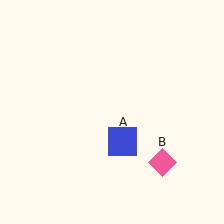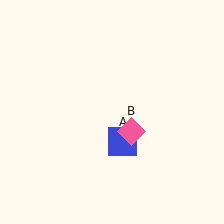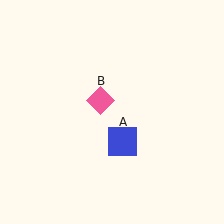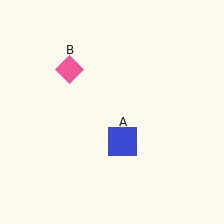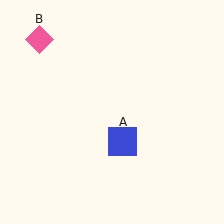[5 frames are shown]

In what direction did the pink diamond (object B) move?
The pink diamond (object B) moved up and to the left.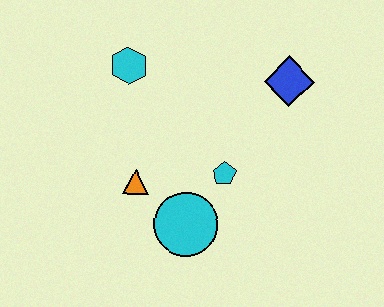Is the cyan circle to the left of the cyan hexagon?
No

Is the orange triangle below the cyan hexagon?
Yes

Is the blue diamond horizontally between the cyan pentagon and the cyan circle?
No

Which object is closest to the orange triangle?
The cyan circle is closest to the orange triangle.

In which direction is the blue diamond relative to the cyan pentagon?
The blue diamond is above the cyan pentagon.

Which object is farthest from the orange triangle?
The blue diamond is farthest from the orange triangle.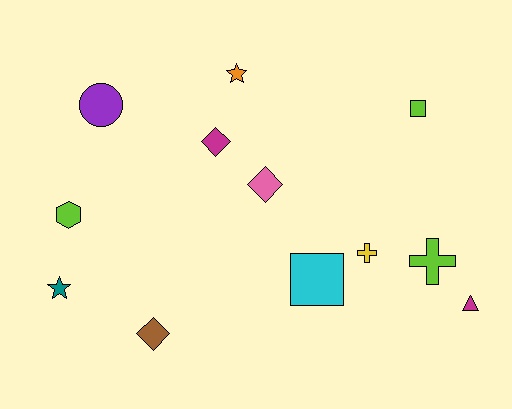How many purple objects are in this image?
There is 1 purple object.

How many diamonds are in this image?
There are 3 diamonds.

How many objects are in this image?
There are 12 objects.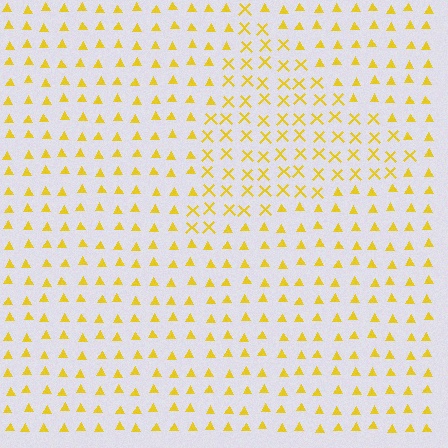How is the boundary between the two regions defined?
The boundary is defined by a change in element shape: X marks inside vs. triangles outside. All elements share the same color and spacing.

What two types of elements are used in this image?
The image uses X marks inside the triangle region and triangles outside it.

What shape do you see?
I see a triangle.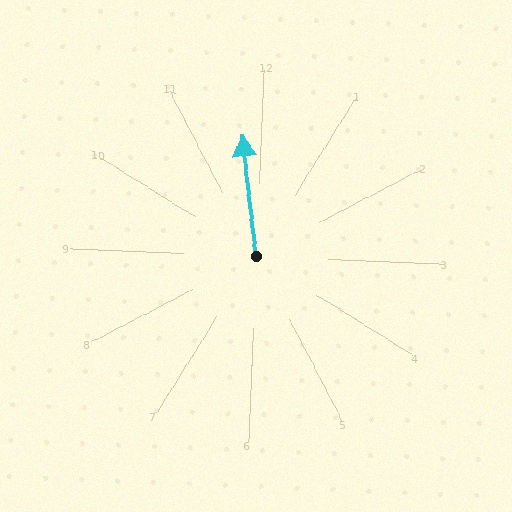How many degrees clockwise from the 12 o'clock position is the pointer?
Approximately 351 degrees.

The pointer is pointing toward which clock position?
Roughly 12 o'clock.